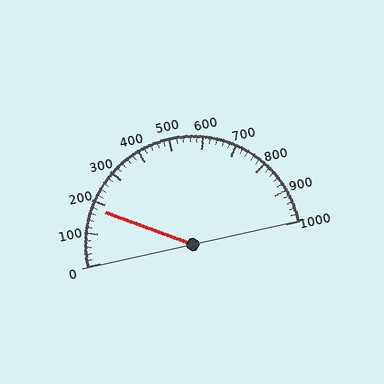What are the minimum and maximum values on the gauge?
The gauge ranges from 0 to 1000.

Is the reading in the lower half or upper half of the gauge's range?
The reading is in the lower half of the range (0 to 1000).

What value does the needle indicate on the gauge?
The needle indicates approximately 180.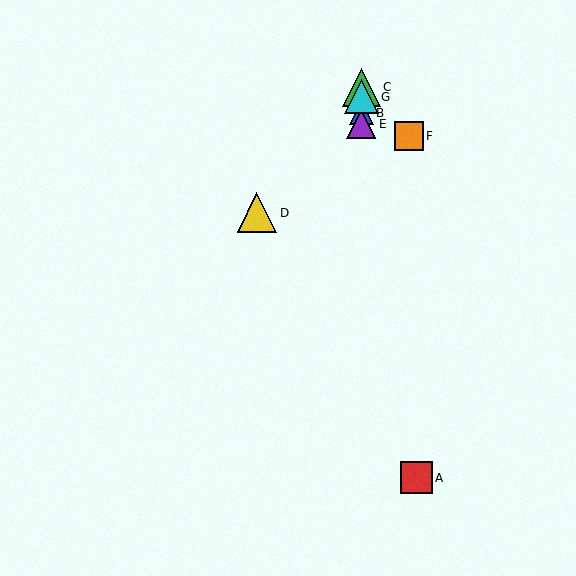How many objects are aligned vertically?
4 objects (B, C, E, G) are aligned vertically.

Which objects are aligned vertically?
Objects B, C, E, G are aligned vertically.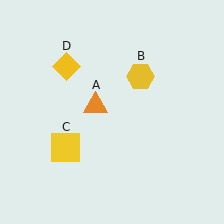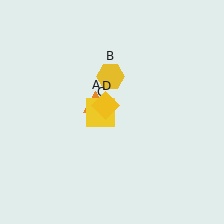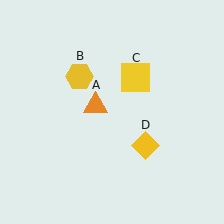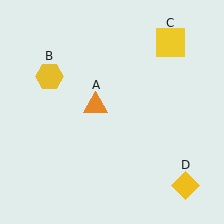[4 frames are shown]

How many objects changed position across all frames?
3 objects changed position: yellow hexagon (object B), yellow square (object C), yellow diamond (object D).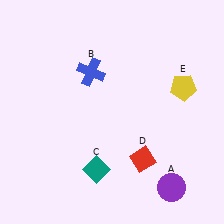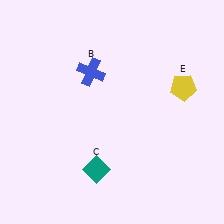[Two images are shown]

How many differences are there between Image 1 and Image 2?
There are 2 differences between the two images.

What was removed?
The red diamond (D), the purple circle (A) were removed in Image 2.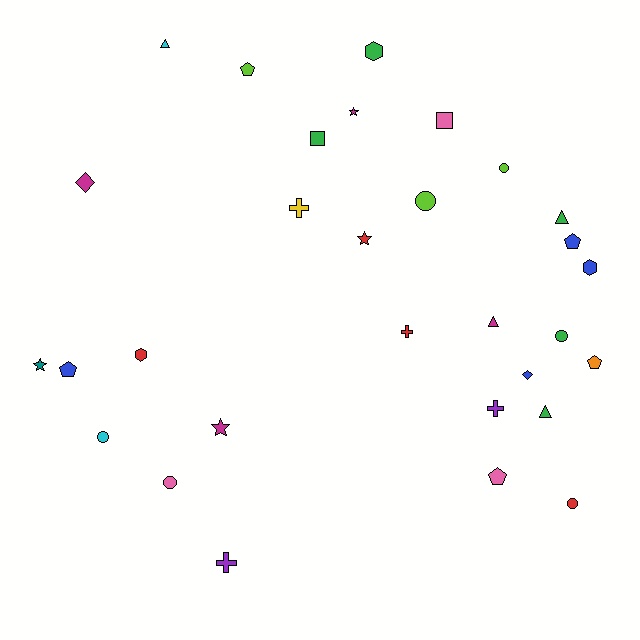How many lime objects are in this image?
There are 3 lime objects.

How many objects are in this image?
There are 30 objects.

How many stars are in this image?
There are 4 stars.